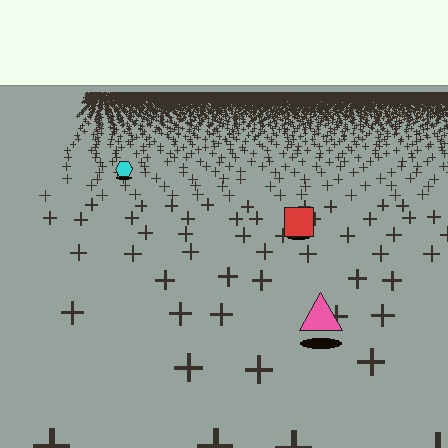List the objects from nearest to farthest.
From nearest to farthest: the pink triangle, the red square, the cyan hexagon.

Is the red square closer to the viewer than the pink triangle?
No. The pink triangle is closer — you can tell from the texture gradient: the ground texture is coarser near it.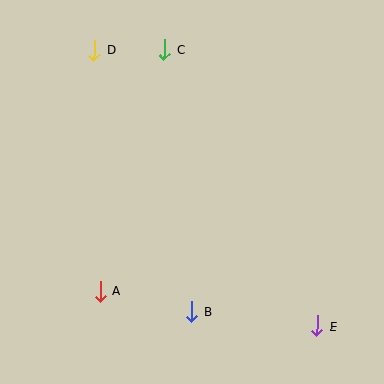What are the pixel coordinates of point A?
Point A is at (100, 291).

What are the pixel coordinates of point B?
Point B is at (192, 312).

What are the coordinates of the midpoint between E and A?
The midpoint between E and A is at (209, 309).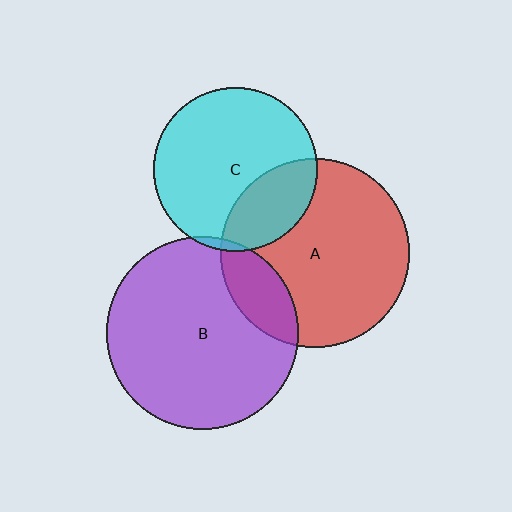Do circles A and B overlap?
Yes.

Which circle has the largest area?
Circle B (purple).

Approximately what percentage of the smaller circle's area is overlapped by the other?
Approximately 15%.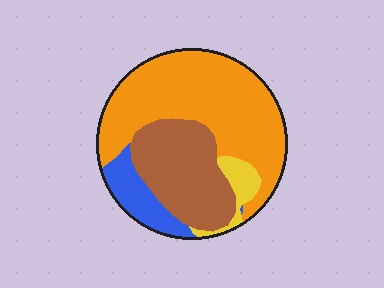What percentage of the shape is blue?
Blue covers 12% of the shape.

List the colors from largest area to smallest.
From largest to smallest: orange, brown, blue, yellow.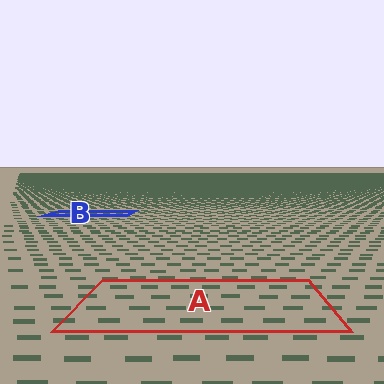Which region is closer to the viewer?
Region A is closer. The texture elements there are larger and more spread out.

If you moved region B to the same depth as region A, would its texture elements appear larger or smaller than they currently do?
They would appear larger. At a closer depth, the same texture elements are projected at a bigger on-screen size.